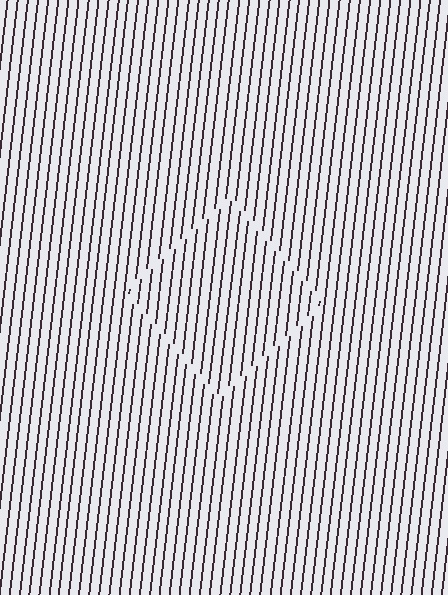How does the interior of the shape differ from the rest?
The interior of the shape contains the same grating, shifted by half a period — the contour is defined by the phase discontinuity where line-ends from the inner and outer gratings abut.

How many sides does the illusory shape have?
4 sides — the line-ends trace a square.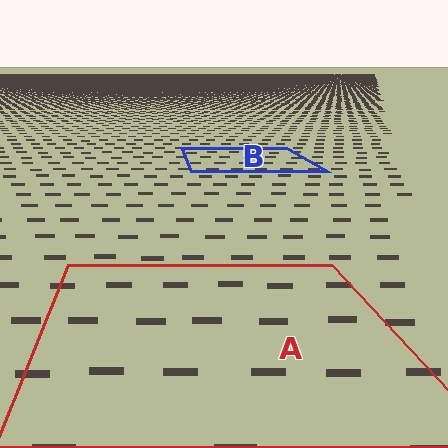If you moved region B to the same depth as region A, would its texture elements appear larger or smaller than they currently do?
They would appear larger. At a closer depth, the same texture elements are projected at a bigger on-screen size.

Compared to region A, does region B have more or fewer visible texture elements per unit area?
Region B has more texture elements per unit area — they are packed more densely because it is farther away.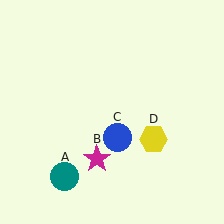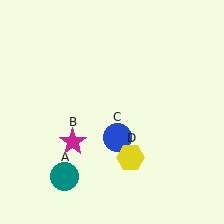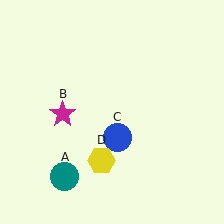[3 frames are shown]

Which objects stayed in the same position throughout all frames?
Teal circle (object A) and blue circle (object C) remained stationary.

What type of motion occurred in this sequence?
The magenta star (object B), yellow hexagon (object D) rotated clockwise around the center of the scene.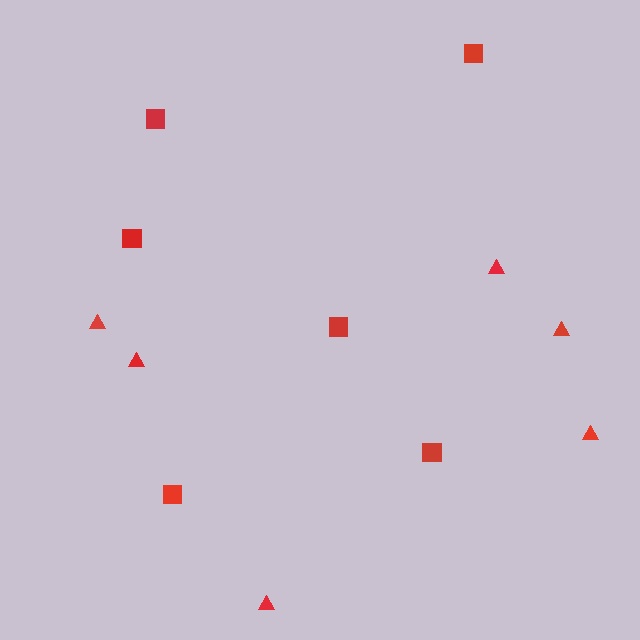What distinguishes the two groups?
There are 2 groups: one group of triangles (6) and one group of squares (6).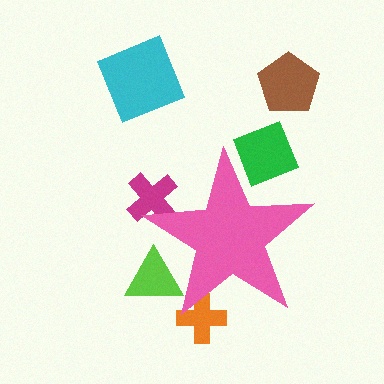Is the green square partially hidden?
Yes, the green square is partially hidden behind the pink star.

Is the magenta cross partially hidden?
Yes, the magenta cross is partially hidden behind the pink star.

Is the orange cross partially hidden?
Yes, the orange cross is partially hidden behind the pink star.